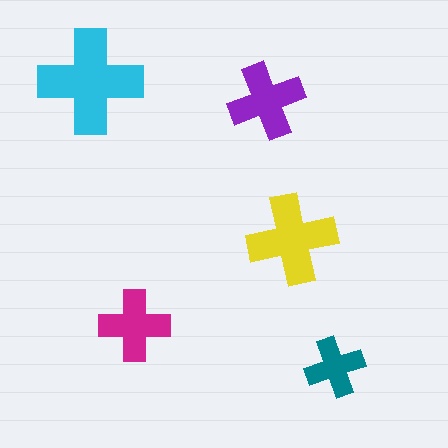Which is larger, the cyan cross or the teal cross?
The cyan one.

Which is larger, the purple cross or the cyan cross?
The cyan one.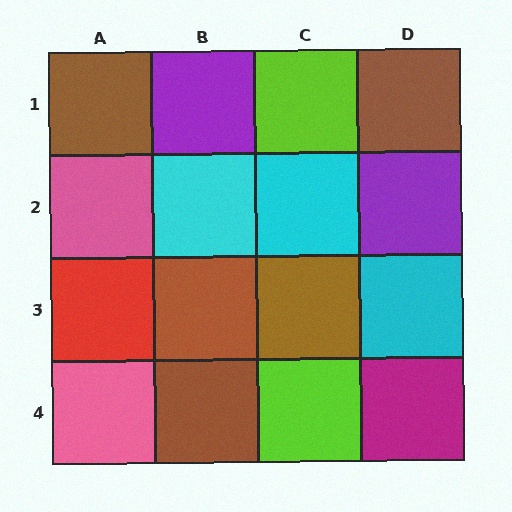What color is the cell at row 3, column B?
Brown.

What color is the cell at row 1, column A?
Brown.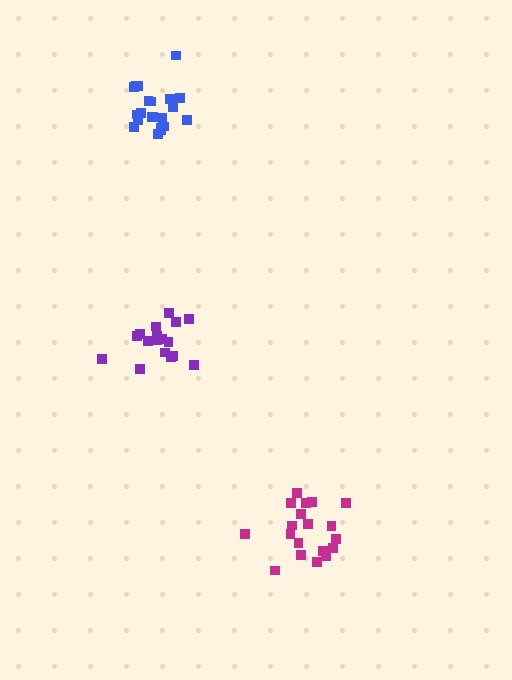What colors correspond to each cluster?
The clusters are colored: magenta, purple, blue.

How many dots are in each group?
Group 1: 19 dots, Group 2: 17 dots, Group 3: 21 dots (57 total).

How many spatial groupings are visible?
There are 3 spatial groupings.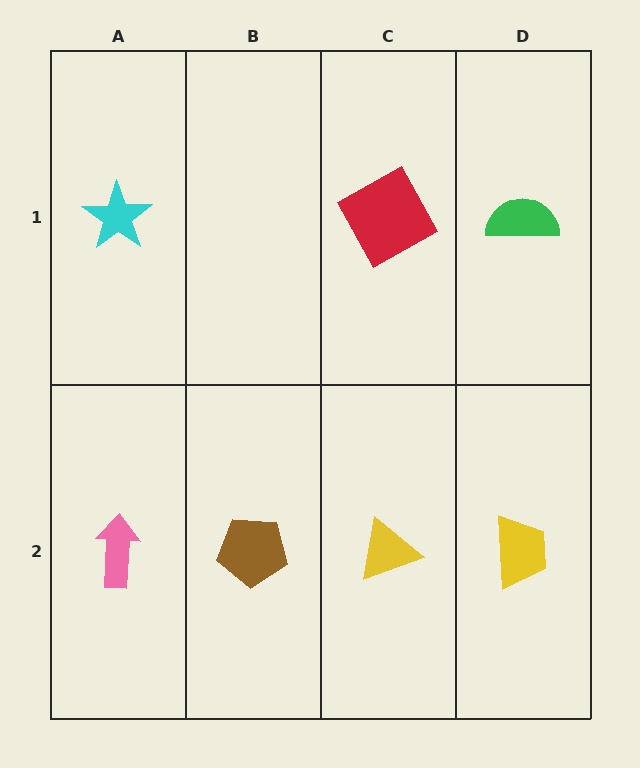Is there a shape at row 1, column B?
No, that cell is empty.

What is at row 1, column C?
A red square.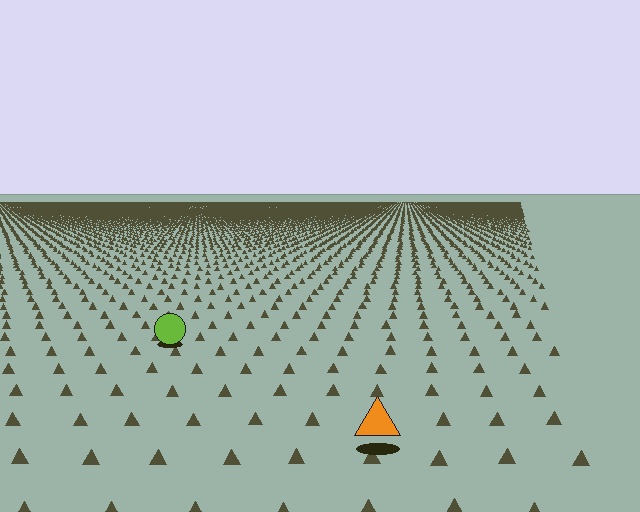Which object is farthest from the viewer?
The lime circle is farthest from the viewer. It appears smaller and the ground texture around it is denser.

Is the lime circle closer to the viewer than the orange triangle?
No. The orange triangle is closer — you can tell from the texture gradient: the ground texture is coarser near it.